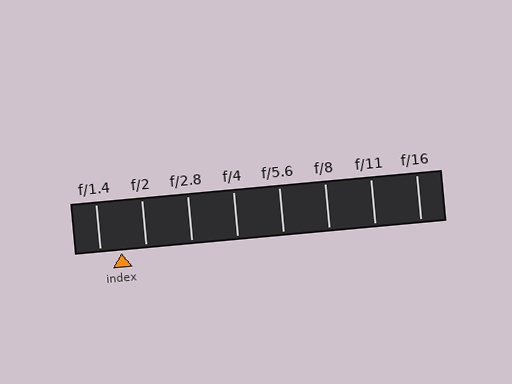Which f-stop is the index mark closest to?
The index mark is closest to f/1.4.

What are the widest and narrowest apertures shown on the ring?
The widest aperture shown is f/1.4 and the narrowest is f/16.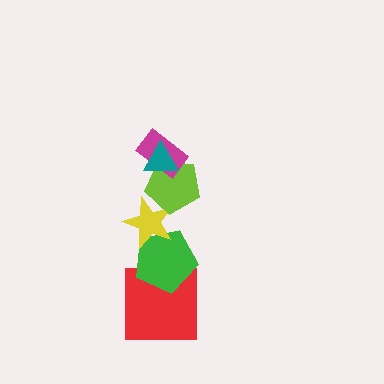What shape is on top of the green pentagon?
The yellow star is on top of the green pentagon.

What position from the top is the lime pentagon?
The lime pentagon is 3rd from the top.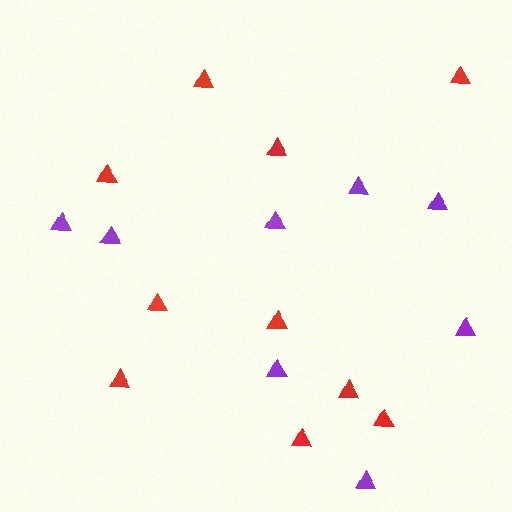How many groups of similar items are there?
There are 2 groups: one group of purple triangles (8) and one group of red triangles (10).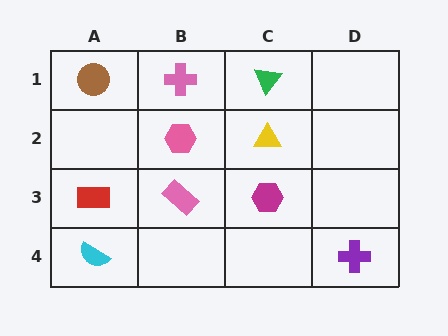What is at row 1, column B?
A pink cross.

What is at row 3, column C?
A magenta hexagon.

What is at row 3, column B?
A pink rectangle.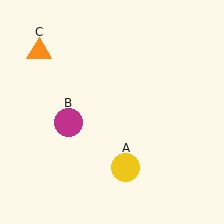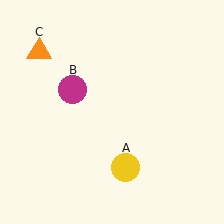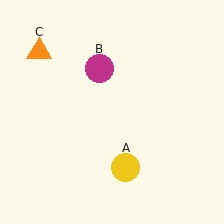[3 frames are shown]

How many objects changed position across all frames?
1 object changed position: magenta circle (object B).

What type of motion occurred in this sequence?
The magenta circle (object B) rotated clockwise around the center of the scene.